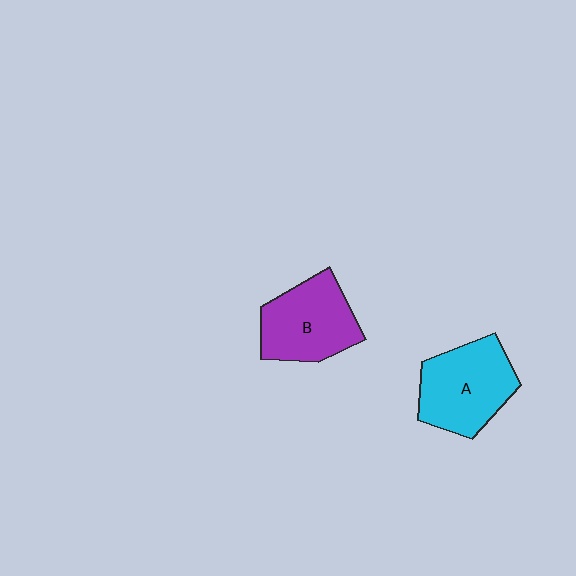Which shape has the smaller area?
Shape B (purple).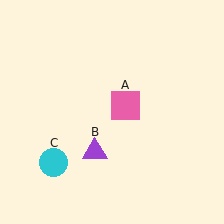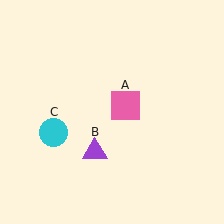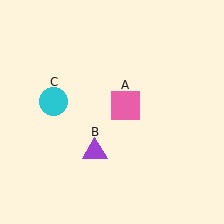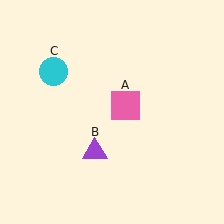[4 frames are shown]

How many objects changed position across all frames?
1 object changed position: cyan circle (object C).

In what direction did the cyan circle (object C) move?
The cyan circle (object C) moved up.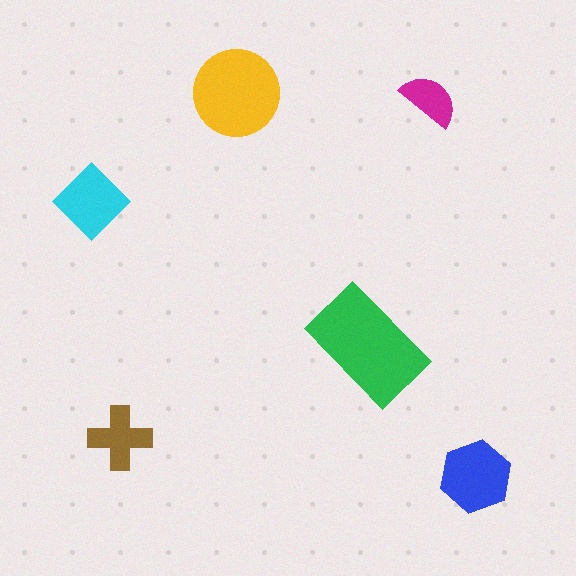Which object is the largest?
The green rectangle.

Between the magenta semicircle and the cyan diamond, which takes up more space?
The cyan diamond.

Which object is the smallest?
The magenta semicircle.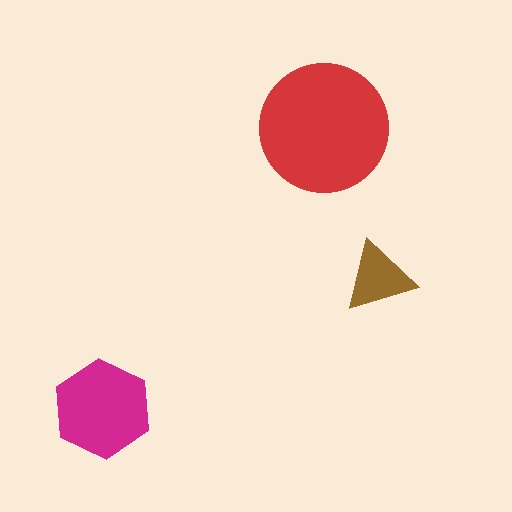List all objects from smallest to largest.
The brown triangle, the magenta hexagon, the red circle.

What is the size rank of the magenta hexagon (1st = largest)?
2nd.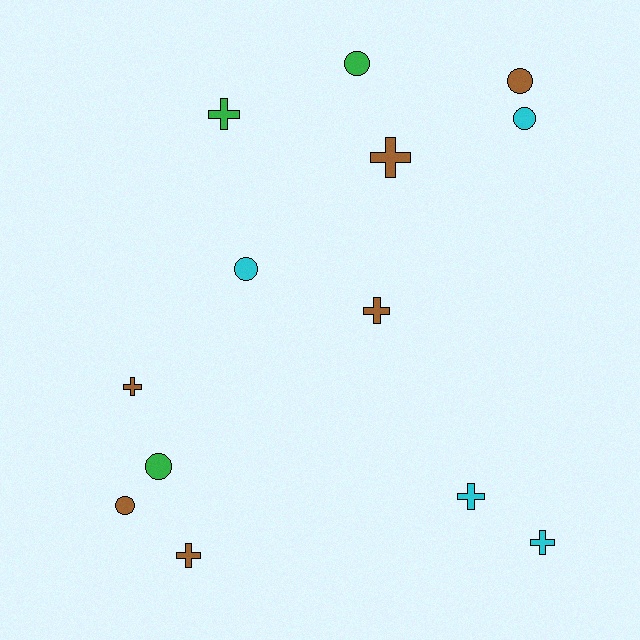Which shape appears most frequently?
Cross, with 7 objects.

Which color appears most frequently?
Brown, with 6 objects.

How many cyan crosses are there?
There are 2 cyan crosses.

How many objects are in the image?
There are 13 objects.